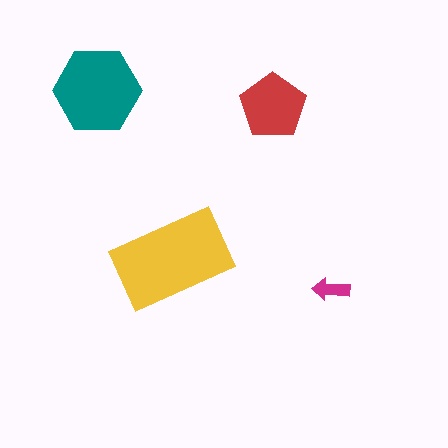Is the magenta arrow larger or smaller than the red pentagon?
Smaller.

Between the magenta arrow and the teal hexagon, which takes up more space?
The teal hexagon.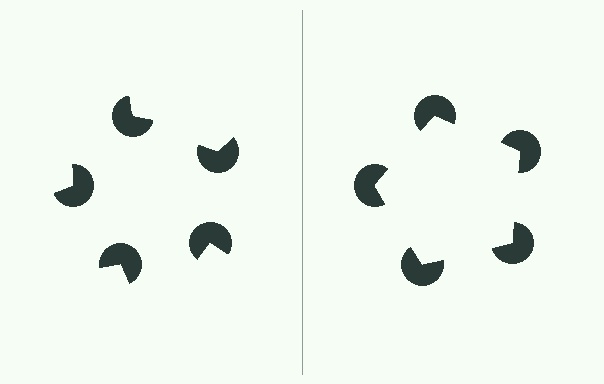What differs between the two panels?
The pac-man discs are positioned identically on both sides; only the wedge orientations differ. On the right they align to a pentagon; on the left they are misaligned.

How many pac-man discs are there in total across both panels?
10 — 5 on each side.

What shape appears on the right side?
An illusory pentagon.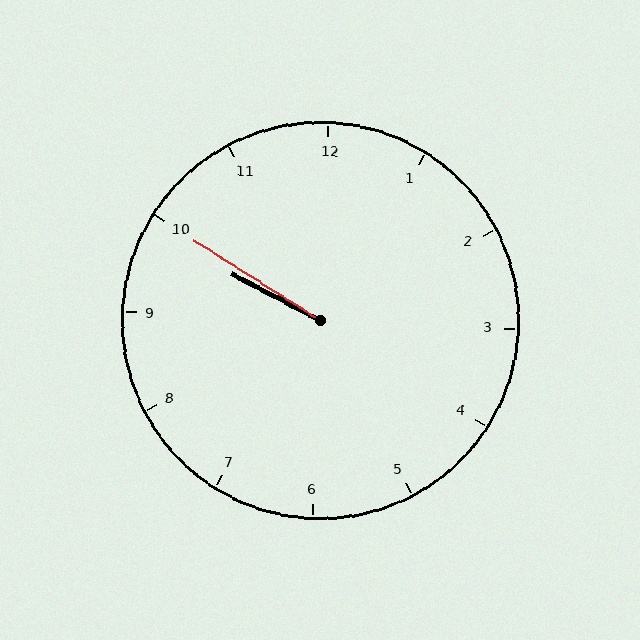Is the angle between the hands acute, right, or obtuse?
It is acute.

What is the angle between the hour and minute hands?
Approximately 5 degrees.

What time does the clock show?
9:50.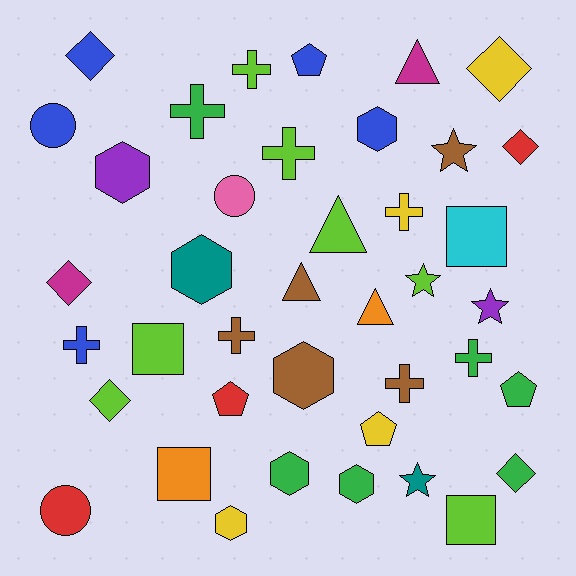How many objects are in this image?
There are 40 objects.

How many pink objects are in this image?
There is 1 pink object.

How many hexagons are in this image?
There are 7 hexagons.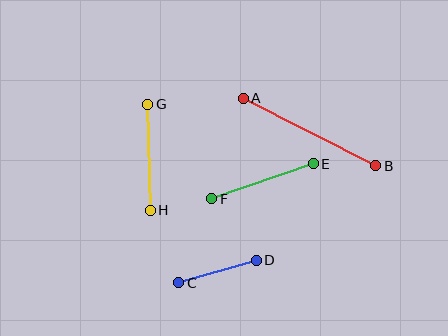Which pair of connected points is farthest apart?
Points A and B are farthest apart.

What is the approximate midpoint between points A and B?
The midpoint is at approximately (310, 132) pixels.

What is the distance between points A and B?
The distance is approximately 149 pixels.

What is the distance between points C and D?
The distance is approximately 80 pixels.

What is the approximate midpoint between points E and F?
The midpoint is at approximately (262, 181) pixels.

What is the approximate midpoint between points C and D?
The midpoint is at approximately (218, 272) pixels.